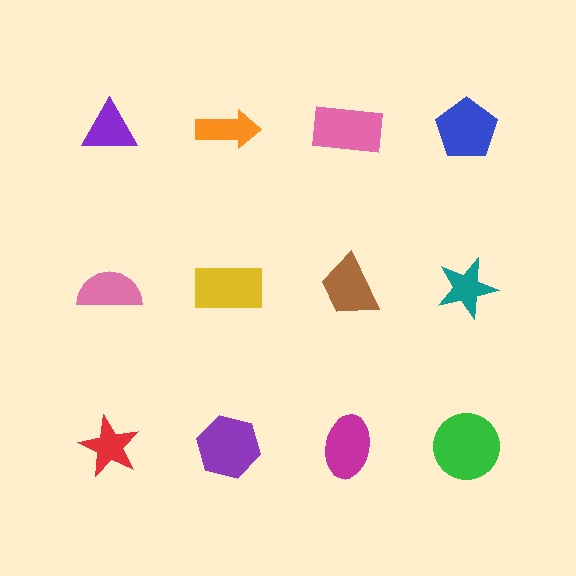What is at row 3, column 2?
A purple hexagon.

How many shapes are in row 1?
4 shapes.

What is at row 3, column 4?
A green circle.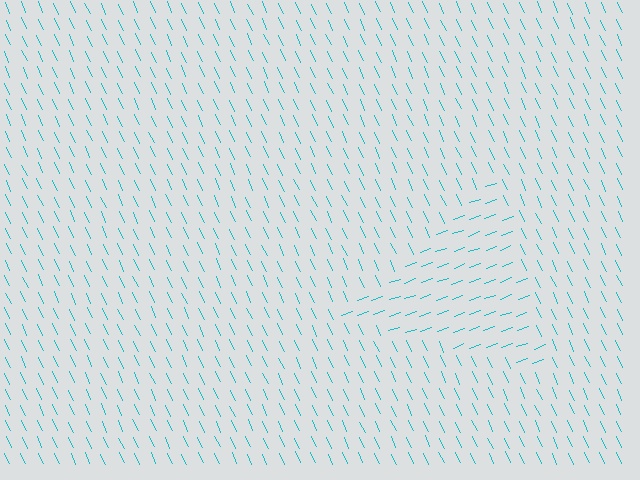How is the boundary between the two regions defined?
The boundary is defined purely by a change in line orientation (approximately 85 degrees difference). All lines are the same color and thickness.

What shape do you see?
I see a triangle.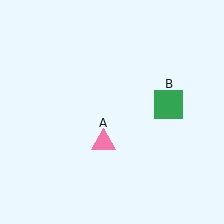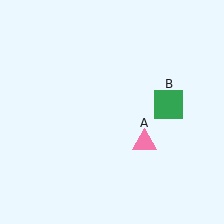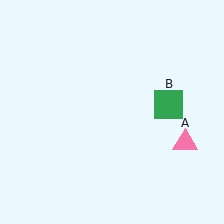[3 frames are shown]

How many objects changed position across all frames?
1 object changed position: pink triangle (object A).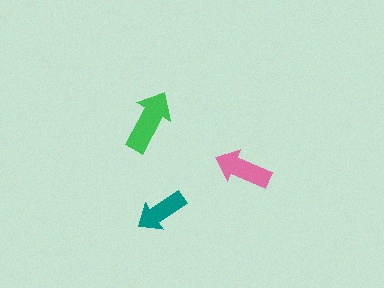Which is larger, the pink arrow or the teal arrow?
The pink one.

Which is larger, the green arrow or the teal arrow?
The green one.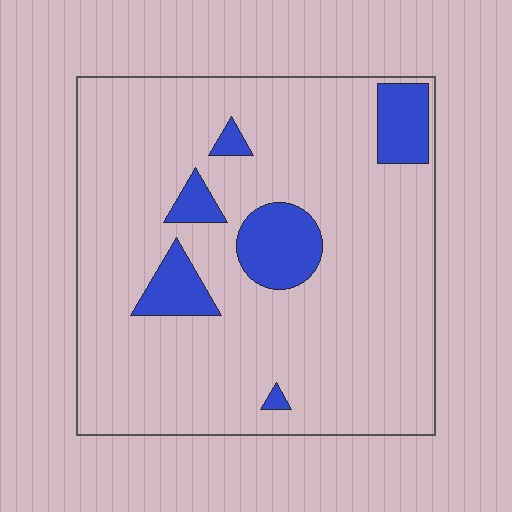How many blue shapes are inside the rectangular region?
6.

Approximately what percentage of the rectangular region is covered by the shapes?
Approximately 15%.